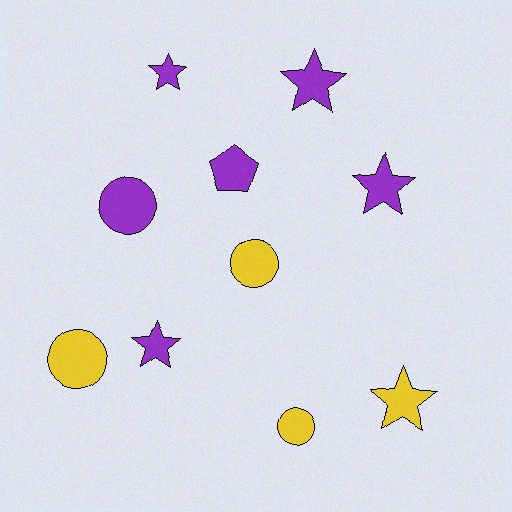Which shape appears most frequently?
Star, with 5 objects.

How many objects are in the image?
There are 10 objects.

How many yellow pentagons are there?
There are no yellow pentagons.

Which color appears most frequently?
Purple, with 6 objects.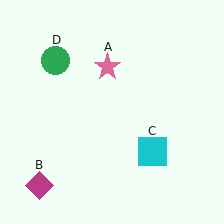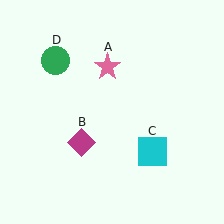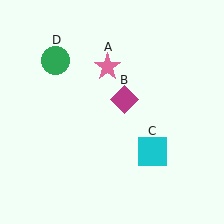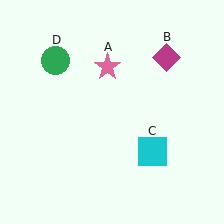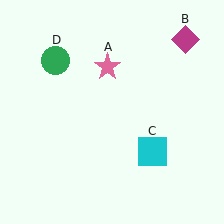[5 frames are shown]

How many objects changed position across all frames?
1 object changed position: magenta diamond (object B).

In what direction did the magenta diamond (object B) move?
The magenta diamond (object B) moved up and to the right.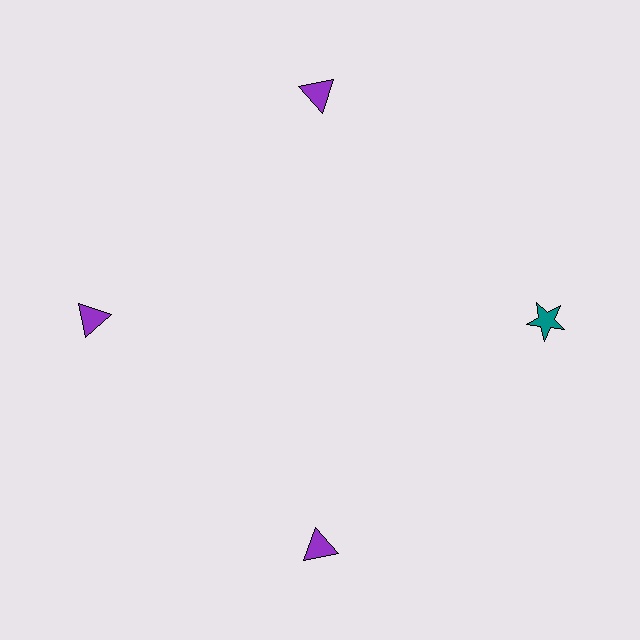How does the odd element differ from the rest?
It differs in both color (teal instead of purple) and shape (star instead of triangle).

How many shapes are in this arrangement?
There are 4 shapes arranged in a ring pattern.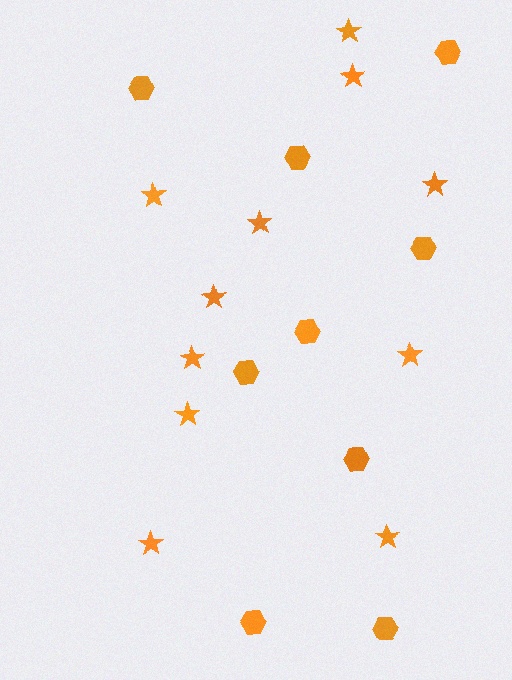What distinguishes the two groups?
There are 2 groups: one group of hexagons (9) and one group of stars (11).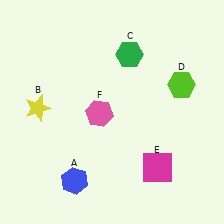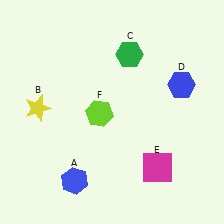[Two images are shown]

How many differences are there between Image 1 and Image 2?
There are 2 differences between the two images.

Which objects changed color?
D changed from lime to blue. F changed from pink to lime.